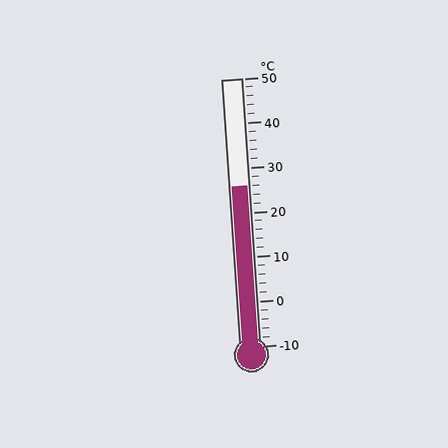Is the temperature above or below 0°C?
The temperature is above 0°C.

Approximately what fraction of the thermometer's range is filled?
The thermometer is filled to approximately 60% of its range.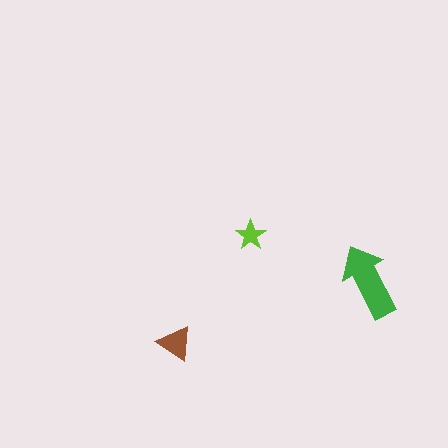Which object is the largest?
The green arrow.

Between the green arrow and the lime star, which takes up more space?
The green arrow.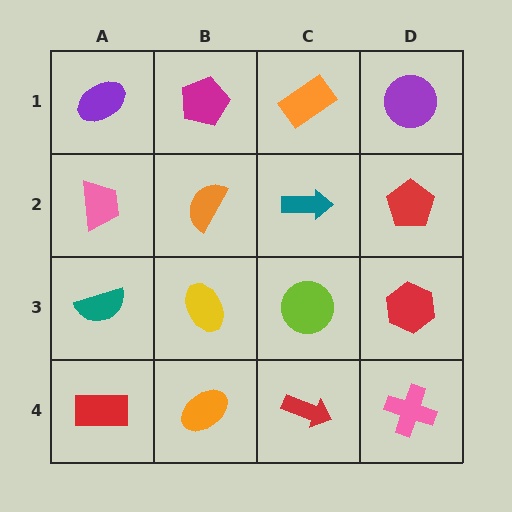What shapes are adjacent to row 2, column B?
A magenta pentagon (row 1, column B), a yellow ellipse (row 3, column B), a pink trapezoid (row 2, column A), a teal arrow (row 2, column C).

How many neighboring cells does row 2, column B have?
4.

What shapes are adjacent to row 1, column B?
An orange semicircle (row 2, column B), a purple ellipse (row 1, column A), an orange rectangle (row 1, column C).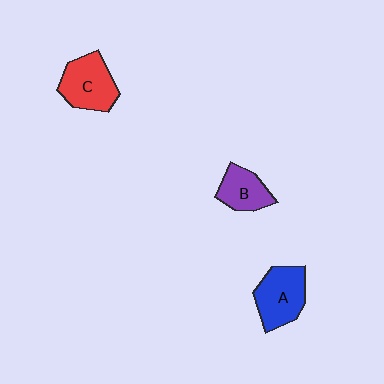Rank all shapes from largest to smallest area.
From largest to smallest: A (blue), C (red), B (purple).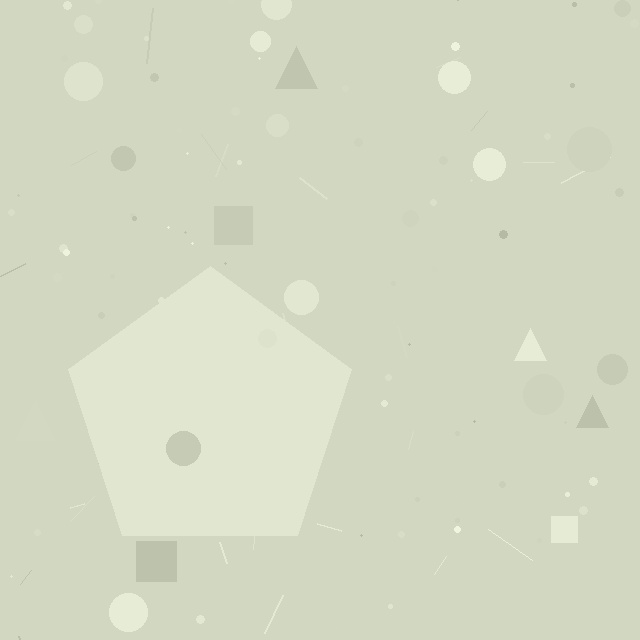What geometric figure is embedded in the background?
A pentagon is embedded in the background.